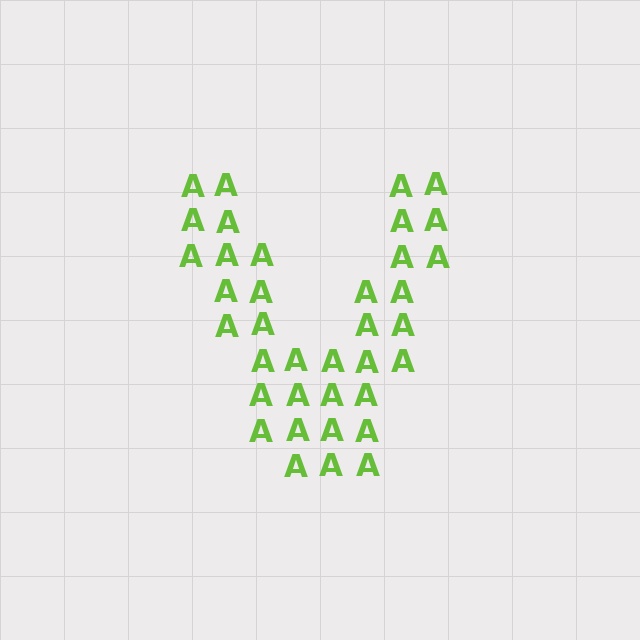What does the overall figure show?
The overall figure shows the letter V.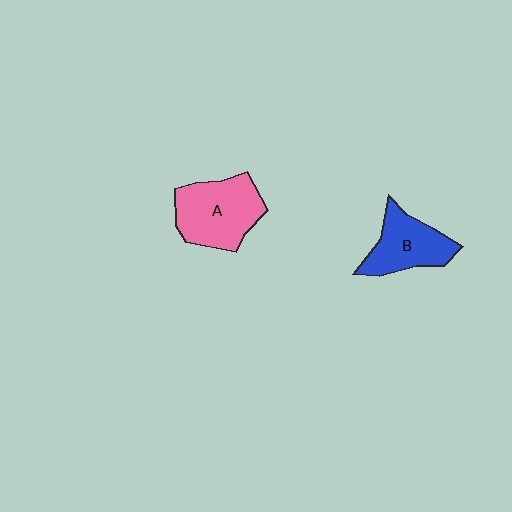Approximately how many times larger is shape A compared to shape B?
Approximately 1.3 times.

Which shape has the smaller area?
Shape B (blue).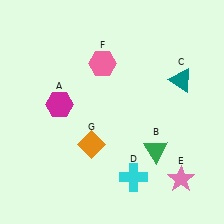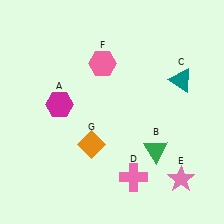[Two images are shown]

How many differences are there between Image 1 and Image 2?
There is 1 difference between the two images.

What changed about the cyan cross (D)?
In Image 1, D is cyan. In Image 2, it changed to pink.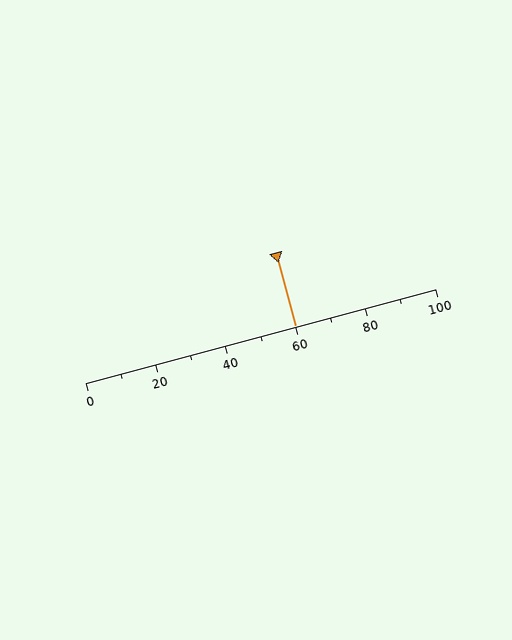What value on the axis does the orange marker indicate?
The marker indicates approximately 60.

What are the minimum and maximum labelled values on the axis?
The axis runs from 0 to 100.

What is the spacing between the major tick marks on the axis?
The major ticks are spaced 20 apart.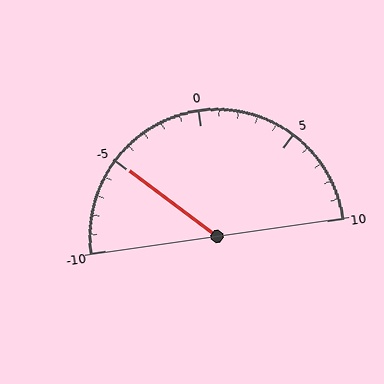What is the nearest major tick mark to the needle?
The nearest major tick mark is -5.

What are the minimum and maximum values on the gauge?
The gauge ranges from -10 to 10.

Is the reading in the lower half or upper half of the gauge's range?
The reading is in the lower half of the range (-10 to 10).